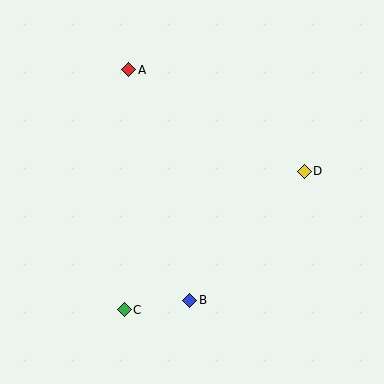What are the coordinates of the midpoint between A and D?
The midpoint between A and D is at (216, 121).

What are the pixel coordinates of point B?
Point B is at (190, 300).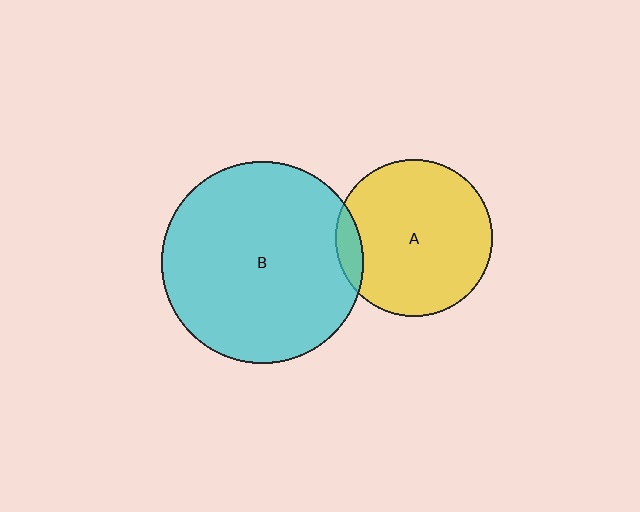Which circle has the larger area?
Circle B (cyan).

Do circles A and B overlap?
Yes.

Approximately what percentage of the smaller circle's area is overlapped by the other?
Approximately 10%.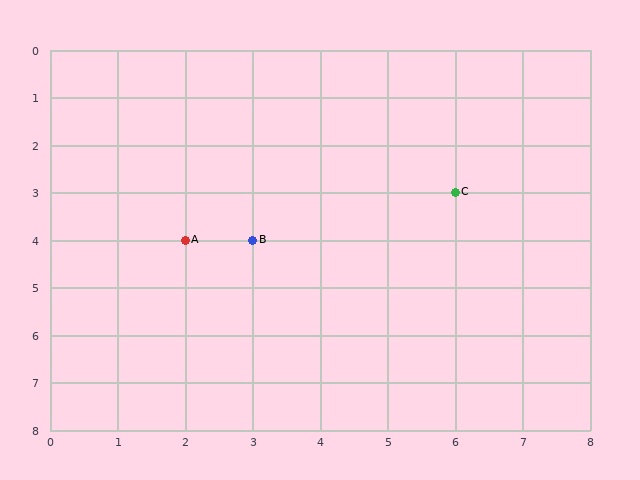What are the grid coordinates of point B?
Point B is at grid coordinates (3, 4).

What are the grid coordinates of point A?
Point A is at grid coordinates (2, 4).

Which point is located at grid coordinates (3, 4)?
Point B is at (3, 4).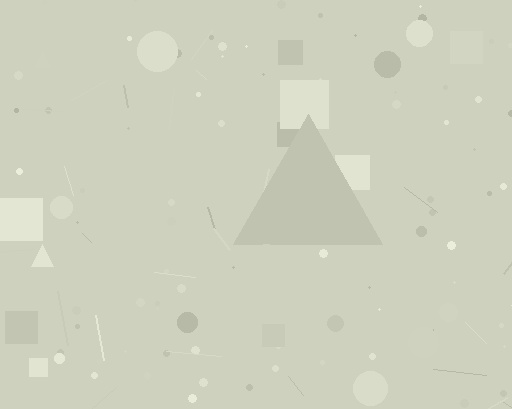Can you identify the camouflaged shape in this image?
The camouflaged shape is a triangle.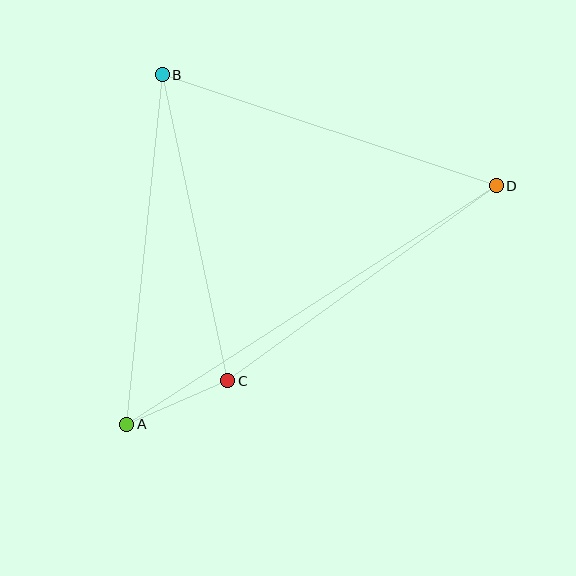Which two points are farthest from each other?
Points A and D are farthest from each other.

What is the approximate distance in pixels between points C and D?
The distance between C and D is approximately 332 pixels.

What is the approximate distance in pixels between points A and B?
The distance between A and B is approximately 351 pixels.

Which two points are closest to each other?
Points A and C are closest to each other.